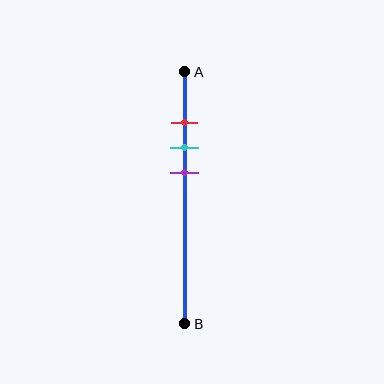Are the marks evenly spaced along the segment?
Yes, the marks are approximately evenly spaced.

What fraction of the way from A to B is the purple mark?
The purple mark is approximately 40% (0.4) of the way from A to B.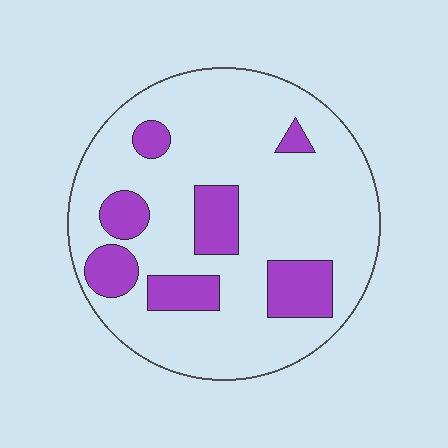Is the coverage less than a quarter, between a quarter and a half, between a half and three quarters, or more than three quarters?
Less than a quarter.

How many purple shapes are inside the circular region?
7.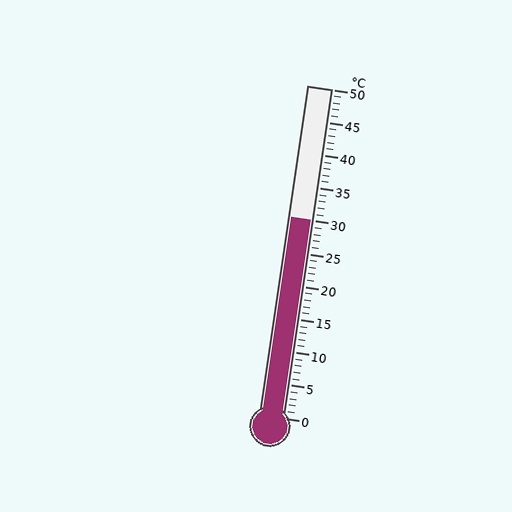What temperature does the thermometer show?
The thermometer shows approximately 30°C.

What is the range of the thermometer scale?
The thermometer scale ranges from 0°C to 50°C.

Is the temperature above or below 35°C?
The temperature is below 35°C.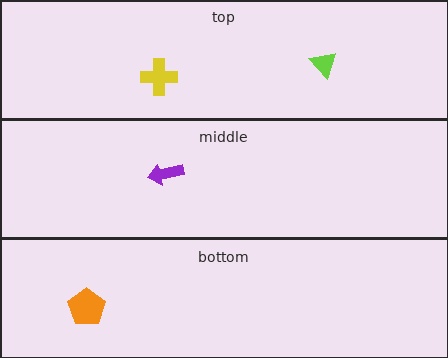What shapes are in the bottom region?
The orange pentagon.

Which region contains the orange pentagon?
The bottom region.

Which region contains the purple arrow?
The middle region.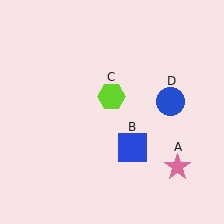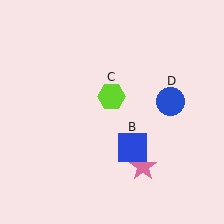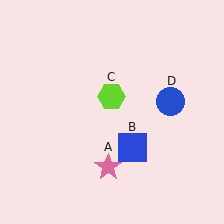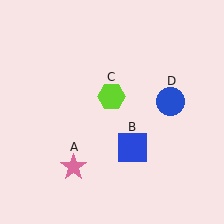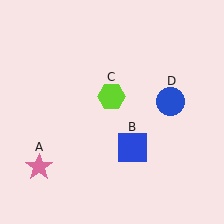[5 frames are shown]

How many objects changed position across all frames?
1 object changed position: pink star (object A).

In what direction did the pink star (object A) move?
The pink star (object A) moved left.